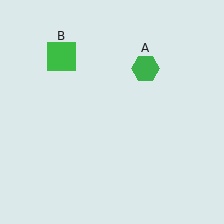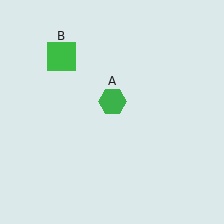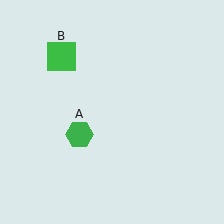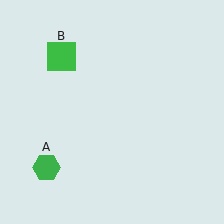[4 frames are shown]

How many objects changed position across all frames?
1 object changed position: green hexagon (object A).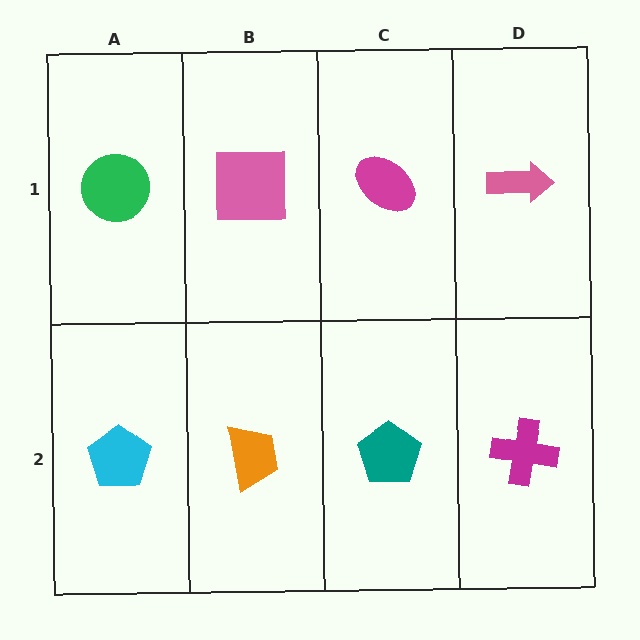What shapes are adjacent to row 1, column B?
An orange trapezoid (row 2, column B), a green circle (row 1, column A), a magenta ellipse (row 1, column C).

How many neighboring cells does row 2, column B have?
3.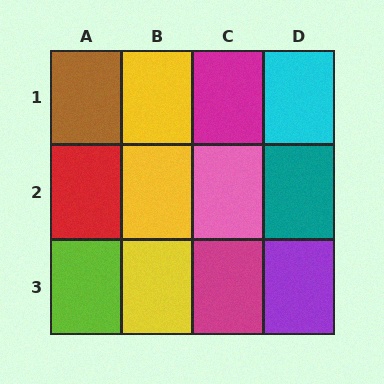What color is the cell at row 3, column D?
Purple.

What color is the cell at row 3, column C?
Magenta.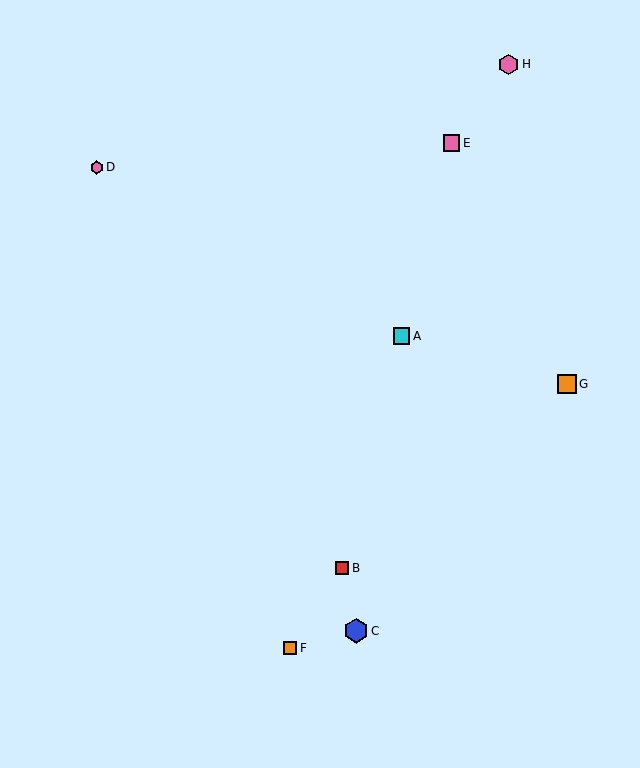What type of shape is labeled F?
Shape F is an orange square.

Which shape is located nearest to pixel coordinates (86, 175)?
The pink hexagon (labeled D) at (97, 167) is nearest to that location.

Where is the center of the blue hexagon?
The center of the blue hexagon is at (356, 631).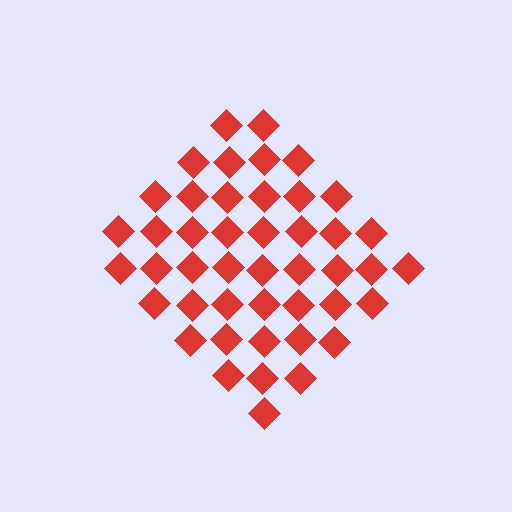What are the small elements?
The small elements are diamonds.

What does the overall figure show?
The overall figure shows a diamond.